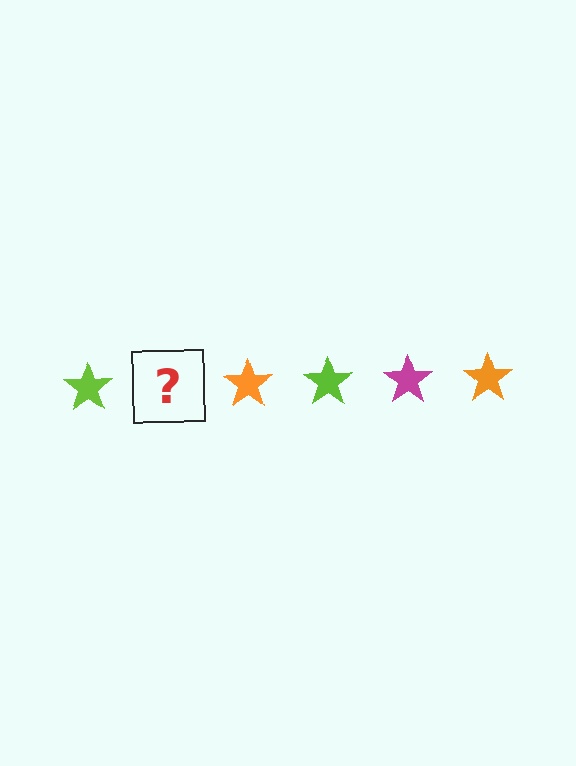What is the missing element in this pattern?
The missing element is a magenta star.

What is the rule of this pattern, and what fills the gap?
The rule is that the pattern cycles through lime, magenta, orange stars. The gap should be filled with a magenta star.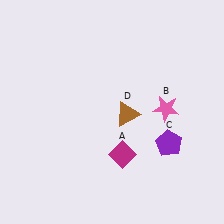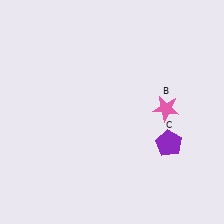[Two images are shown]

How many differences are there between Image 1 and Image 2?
There are 2 differences between the two images.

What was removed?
The brown triangle (D), the magenta diamond (A) were removed in Image 2.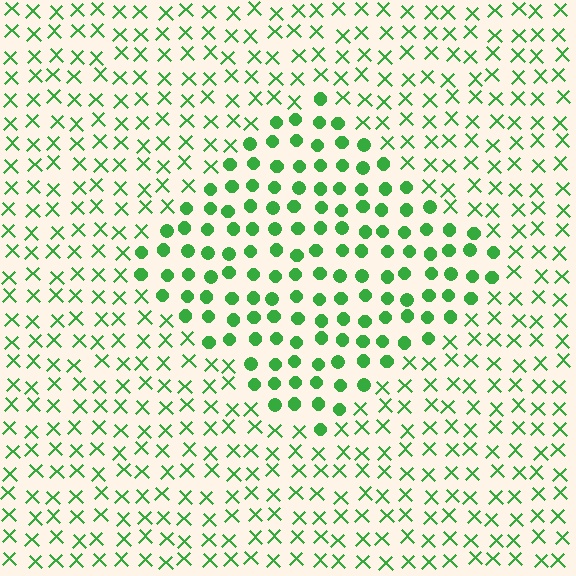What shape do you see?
I see a diamond.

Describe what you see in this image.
The image is filled with small green elements arranged in a uniform grid. A diamond-shaped region contains circles, while the surrounding area contains X marks. The boundary is defined purely by the change in element shape.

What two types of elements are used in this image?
The image uses circles inside the diamond region and X marks outside it.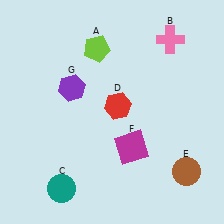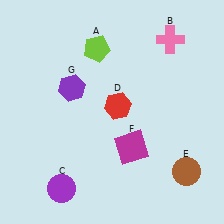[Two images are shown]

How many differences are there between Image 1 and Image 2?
There is 1 difference between the two images.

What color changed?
The circle (C) changed from teal in Image 1 to purple in Image 2.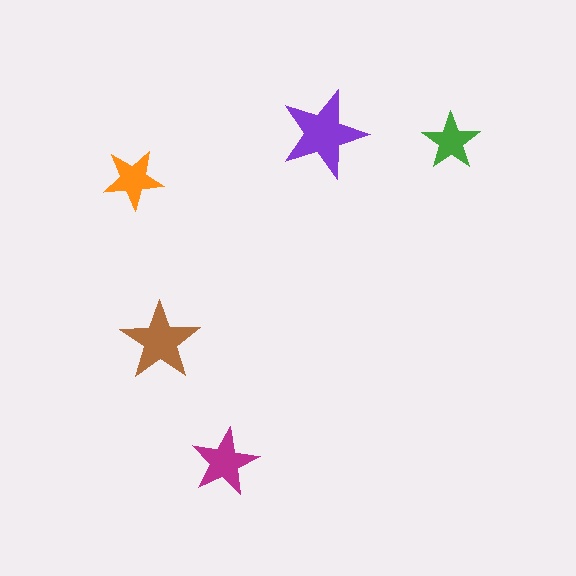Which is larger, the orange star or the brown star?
The brown one.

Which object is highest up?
The purple star is topmost.